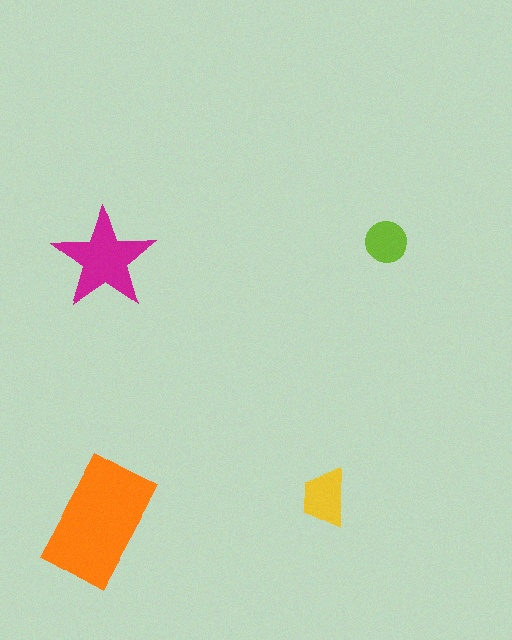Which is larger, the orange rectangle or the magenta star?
The orange rectangle.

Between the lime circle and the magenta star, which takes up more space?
The magenta star.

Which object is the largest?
The orange rectangle.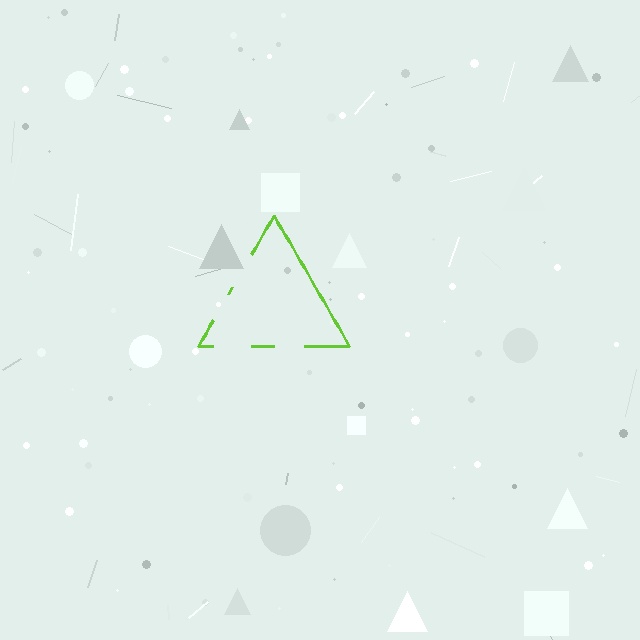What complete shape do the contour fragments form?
The contour fragments form a triangle.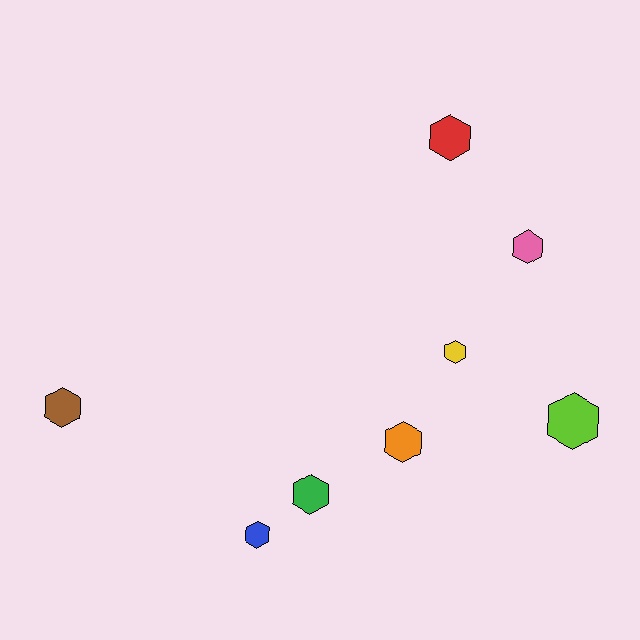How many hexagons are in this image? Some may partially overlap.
There are 8 hexagons.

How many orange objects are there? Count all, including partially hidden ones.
There is 1 orange object.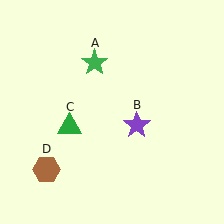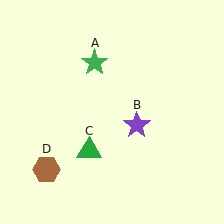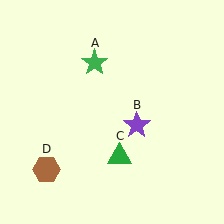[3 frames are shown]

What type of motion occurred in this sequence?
The green triangle (object C) rotated counterclockwise around the center of the scene.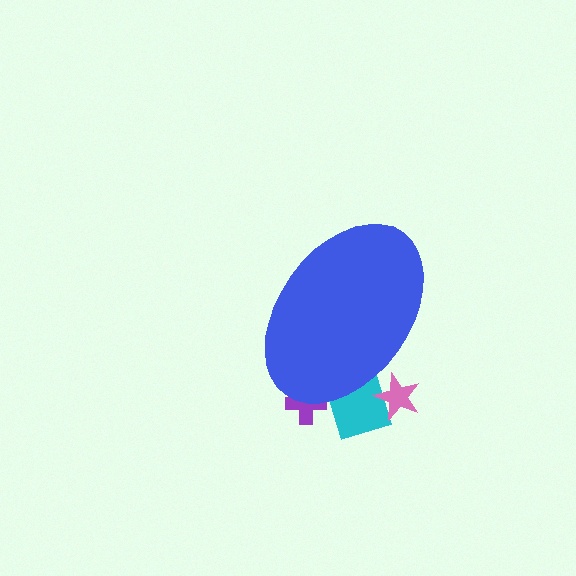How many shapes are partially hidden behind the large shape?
3 shapes are partially hidden.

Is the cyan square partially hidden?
Yes, the cyan square is partially hidden behind the blue ellipse.